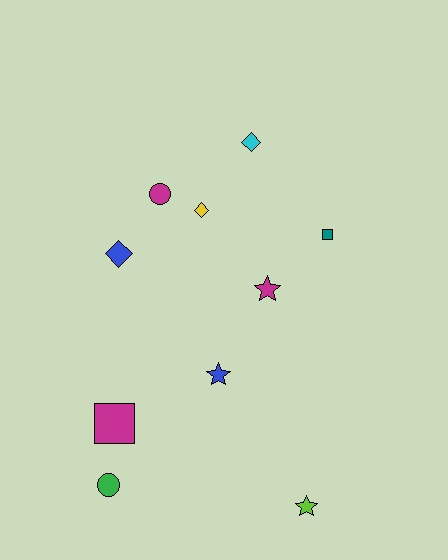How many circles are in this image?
There are 2 circles.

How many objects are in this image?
There are 10 objects.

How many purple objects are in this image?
There are no purple objects.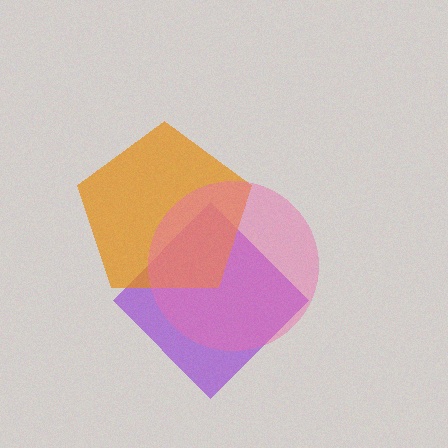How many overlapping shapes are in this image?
There are 3 overlapping shapes in the image.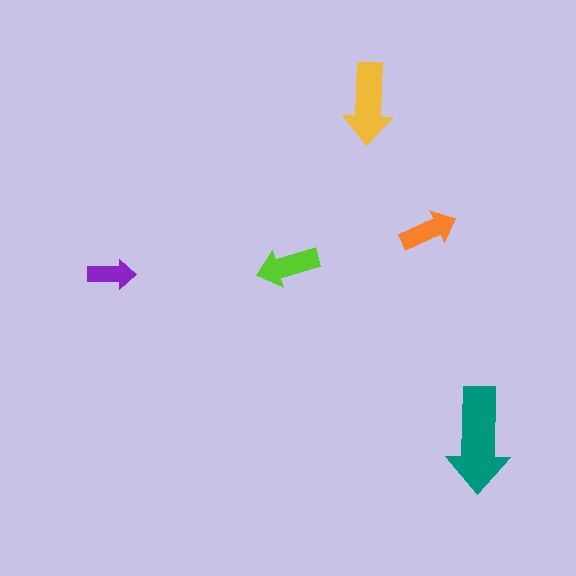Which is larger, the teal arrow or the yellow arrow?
The teal one.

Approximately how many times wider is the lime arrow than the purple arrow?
About 1.5 times wider.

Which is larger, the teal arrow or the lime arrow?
The teal one.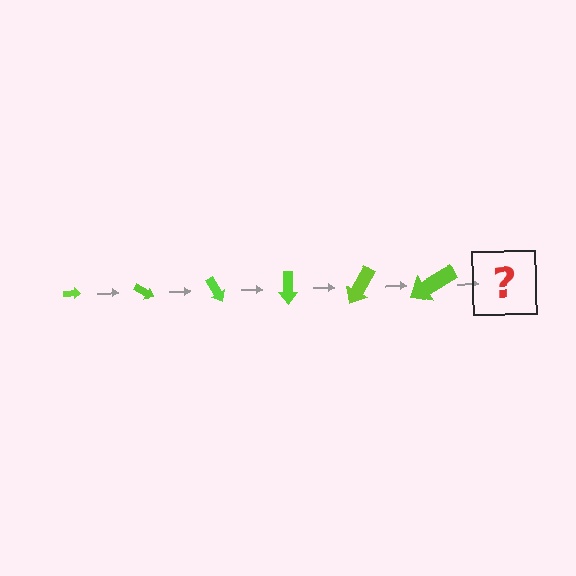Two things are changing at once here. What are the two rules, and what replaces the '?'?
The two rules are that the arrow grows larger each step and it rotates 30 degrees each step. The '?' should be an arrow, larger than the previous one and rotated 180 degrees from the start.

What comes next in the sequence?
The next element should be an arrow, larger than the previous one and rotated 180 degrees from the start.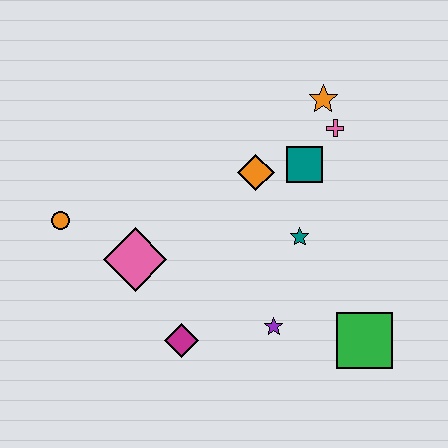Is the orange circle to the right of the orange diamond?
No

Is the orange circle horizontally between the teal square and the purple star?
No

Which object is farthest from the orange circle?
The green square is farthest from the orange circle.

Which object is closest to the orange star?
The pink cross is closest to the orange star.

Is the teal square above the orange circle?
Yes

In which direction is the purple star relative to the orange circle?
The purple star is to the right of the orange circle.